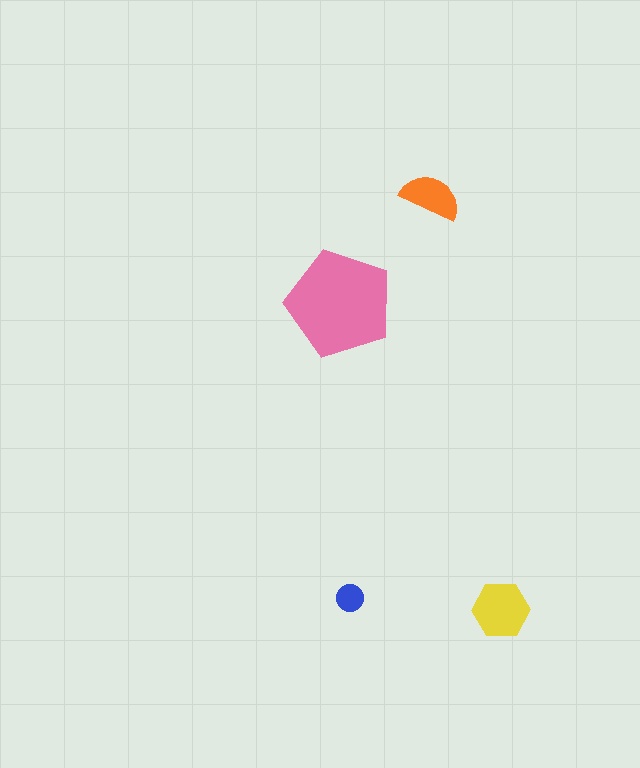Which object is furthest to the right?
The yellow hexagon is rightmost.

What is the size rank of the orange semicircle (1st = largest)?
3rd.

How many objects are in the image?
There are 4 objects in the image.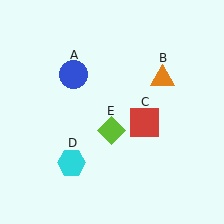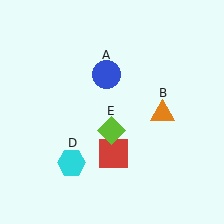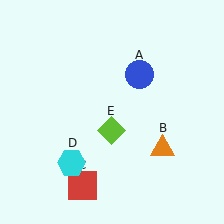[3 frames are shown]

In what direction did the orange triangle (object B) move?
The orange triangle (object B) moved down.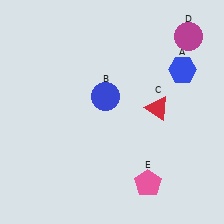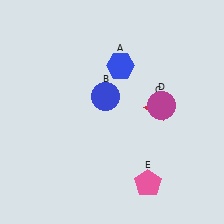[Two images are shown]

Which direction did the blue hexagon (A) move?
The blue hexagon (A) moved left.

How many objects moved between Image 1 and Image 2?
2 objects moved between the two images.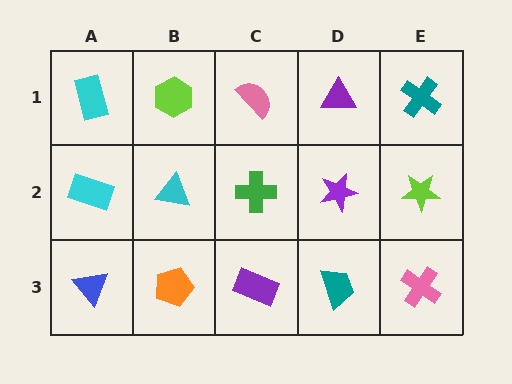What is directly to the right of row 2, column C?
A purple star.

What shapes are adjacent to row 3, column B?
A cyan triangle (row 2, column B), a blue triangle (row 3, column A), a purple rectangle (row 3, column C).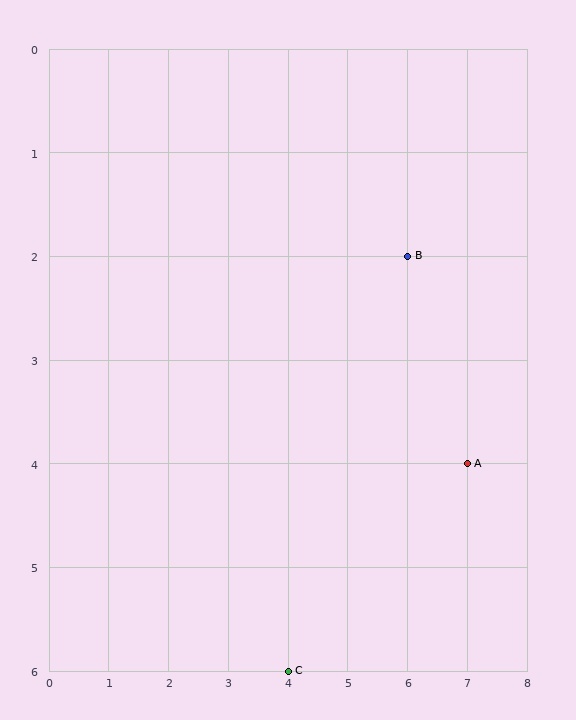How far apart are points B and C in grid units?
Points B and C are 2 columns and 4 rows apart (about 4.5 grid units diagonally).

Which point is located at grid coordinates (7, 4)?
Point A is at (7, 4).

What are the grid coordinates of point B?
Point B is at grid coordinates (6, 2).